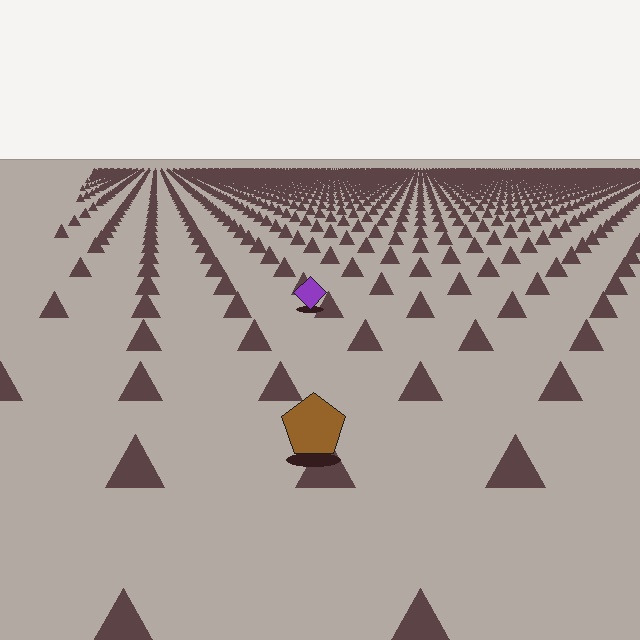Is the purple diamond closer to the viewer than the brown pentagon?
No. The brown pentagon is closer — you can tell from the texture gradient: the ground texture is coarser near it.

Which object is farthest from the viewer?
The purple diamond is farthest from the viewer. It appears smaller and the ground texture around it is denser.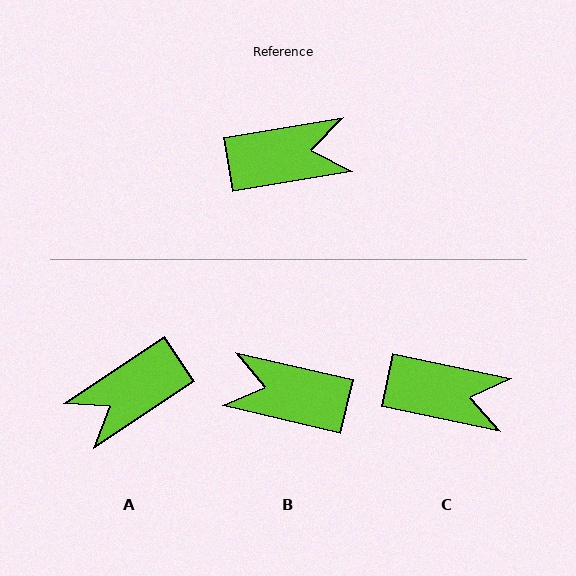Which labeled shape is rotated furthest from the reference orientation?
B, about 157 degrees away.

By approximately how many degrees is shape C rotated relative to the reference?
Approximately 21 degrees clockwise.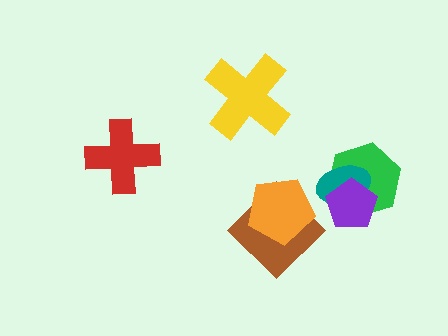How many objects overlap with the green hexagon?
2 objects overlap with the green hexagon.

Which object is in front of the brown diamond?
The orange pentagon is in front of the brown diamond.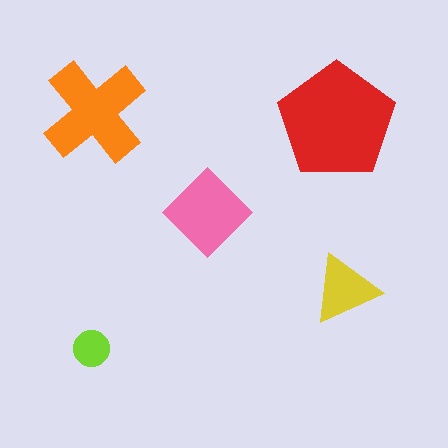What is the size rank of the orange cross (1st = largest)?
2nd.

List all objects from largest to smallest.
The red pentagon, the orange cross, the pink diamond, the yellow triangle, the lime circle.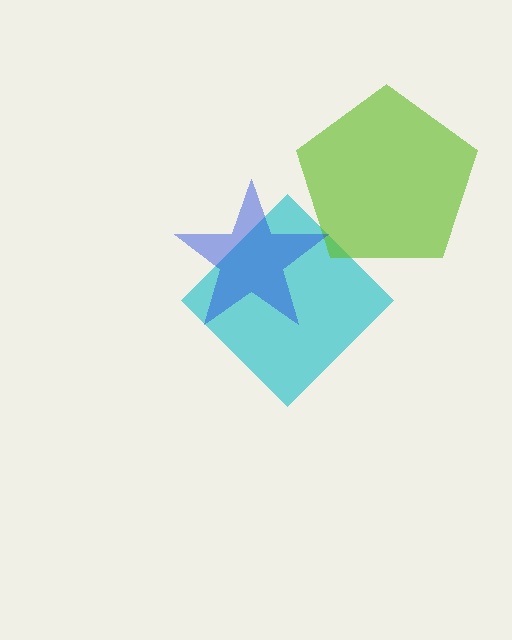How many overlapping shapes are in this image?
There are 3 overlapping shapes in the image.